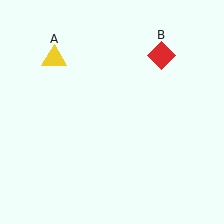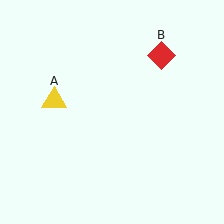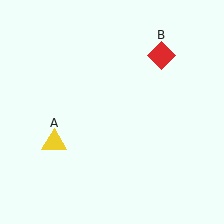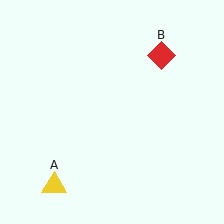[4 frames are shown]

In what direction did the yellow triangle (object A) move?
The yellow triangle (object A) moved down.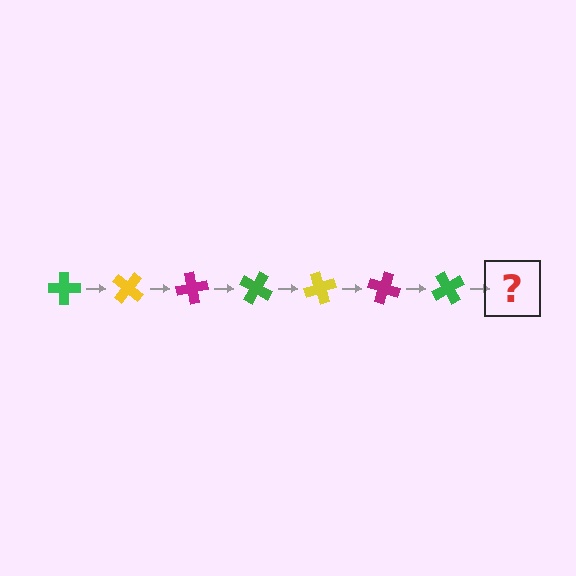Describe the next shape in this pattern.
It should be a yellow cross, rotated 280 degrees from the start.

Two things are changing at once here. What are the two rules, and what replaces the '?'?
The two rules are that it rotates 40 degrees each step and the color cycles through green, yellow, and magenta. The '?' should be a yellow cross, rotated 280 degrees from the start.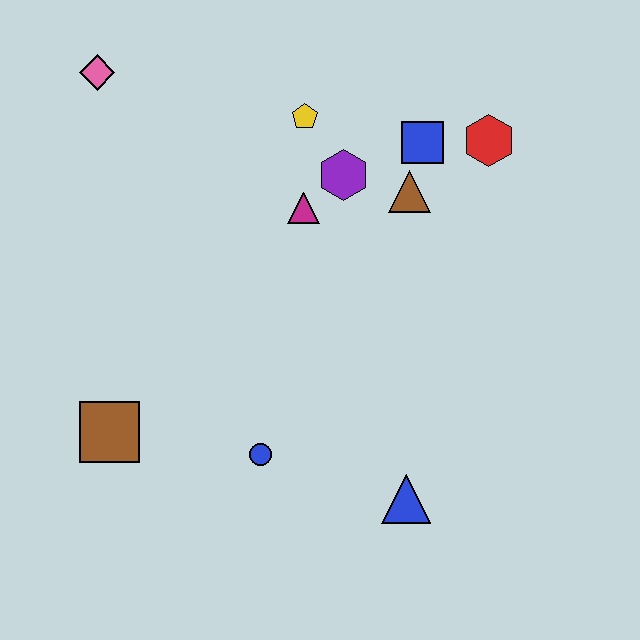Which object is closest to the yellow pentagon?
The purple hexagon is closest to the yellow pentagon.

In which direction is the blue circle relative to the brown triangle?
The blue circle is below the brown triangle.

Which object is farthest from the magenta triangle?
The blue triangle is farthest from the magenta triangle.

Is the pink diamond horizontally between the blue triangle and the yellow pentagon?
No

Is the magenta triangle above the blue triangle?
Yes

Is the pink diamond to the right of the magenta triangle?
No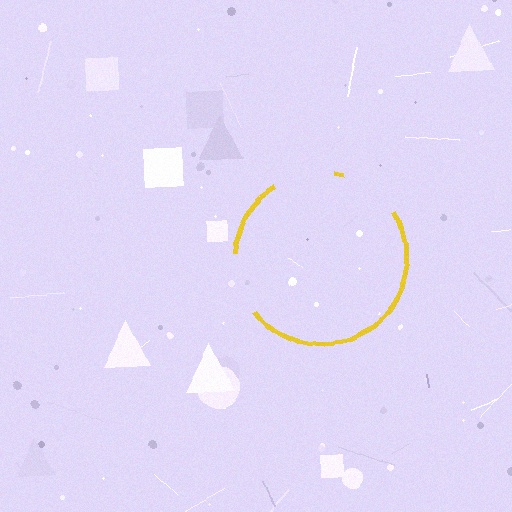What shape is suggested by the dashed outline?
The dashed outline suggests a circle.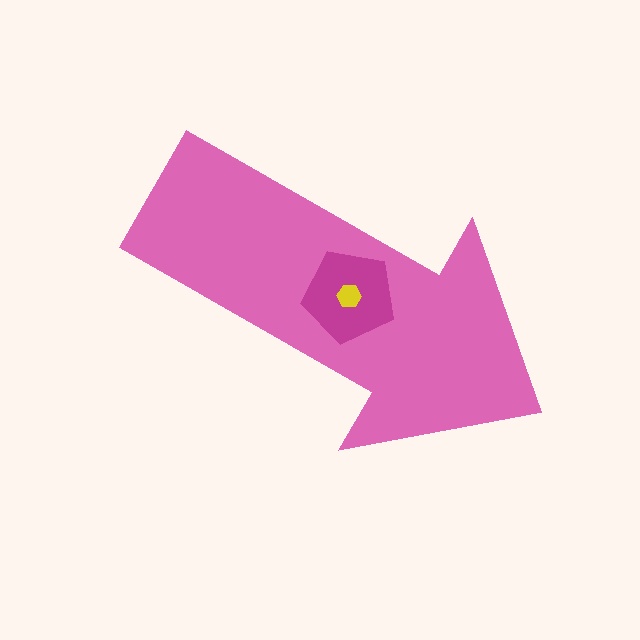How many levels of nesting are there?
3.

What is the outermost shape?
The pink arrow.